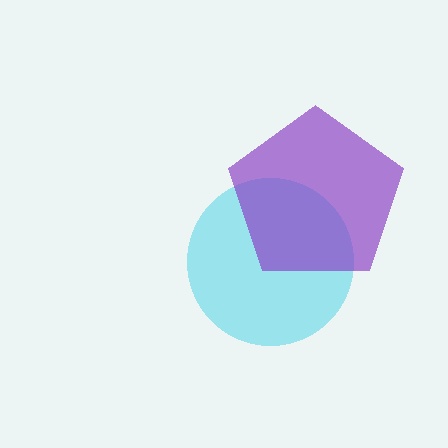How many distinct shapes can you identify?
There are 2 distinct shapes: a cyan circle, a purple pentagon.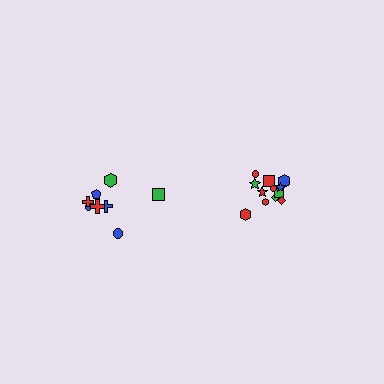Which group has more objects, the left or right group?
The right group.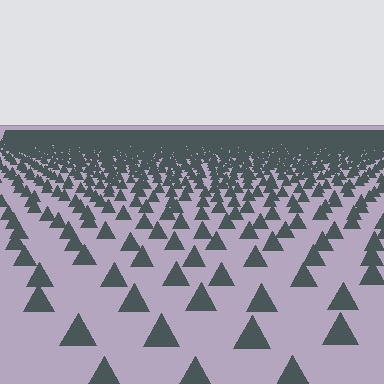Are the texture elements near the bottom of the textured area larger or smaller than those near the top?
Larger. Near the bottom, elements are closer to the viewer and appear at a bigger on-screen size.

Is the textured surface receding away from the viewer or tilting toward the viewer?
The surface is receding away from the viewer. Texture elements get smaller and denser toward the top.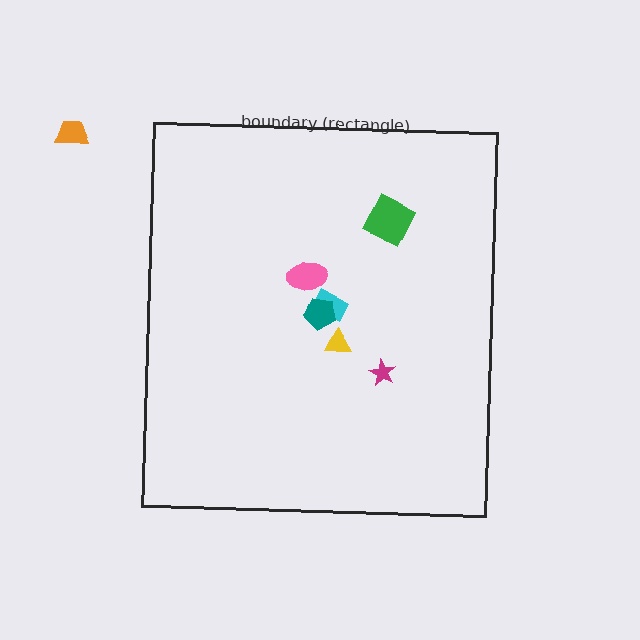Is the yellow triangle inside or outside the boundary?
Inside.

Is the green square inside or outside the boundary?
Inside.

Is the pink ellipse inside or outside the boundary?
Inside.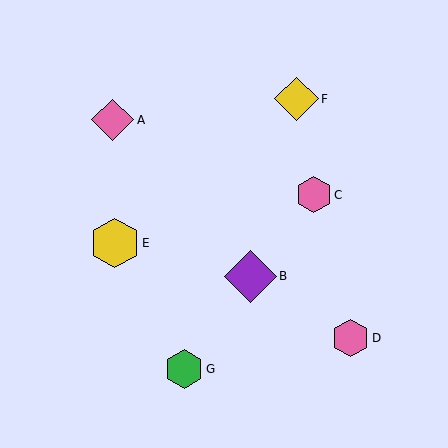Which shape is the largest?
The purple diamond (labeled B) is the largest.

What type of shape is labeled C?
Shape C is a pink hexagon.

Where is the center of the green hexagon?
The center of the green hexagon is at (184, 369).